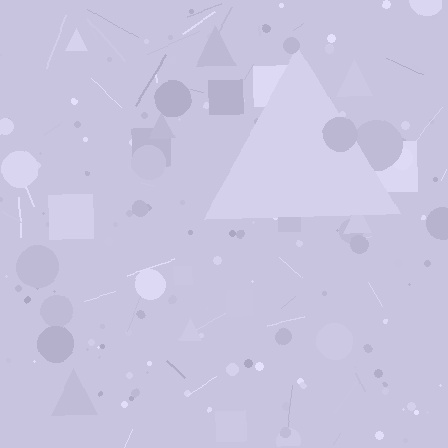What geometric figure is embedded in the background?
A triangle is embedded in the background.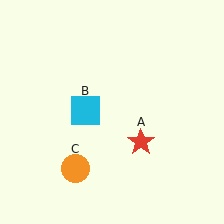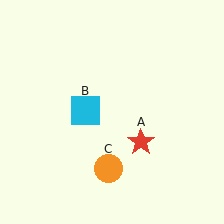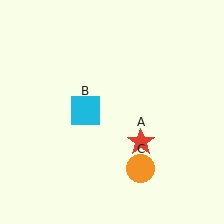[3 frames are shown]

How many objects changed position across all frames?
1 object changed position: orange circle (object C).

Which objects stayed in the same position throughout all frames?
Red star (object A) and cyan square (object B) remained stationary.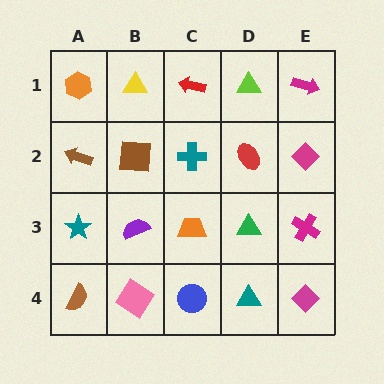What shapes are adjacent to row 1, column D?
A red ellipse (row 2, column D), a red arrow (row 1, column C), a magenta arrow (row 1, column E).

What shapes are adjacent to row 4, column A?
A teal star (row 3, column A), a pink diamond (row 4, column B).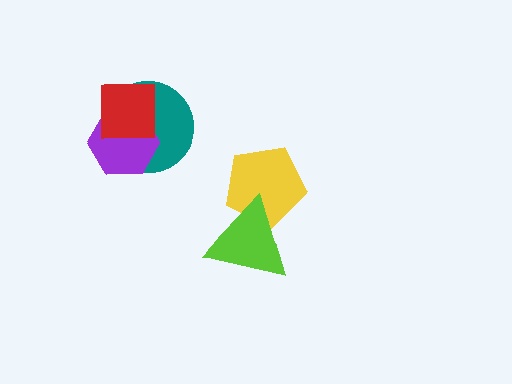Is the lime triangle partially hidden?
No, no other shape covers it.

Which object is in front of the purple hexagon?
The red square is in front of the purple hexagon.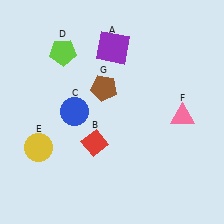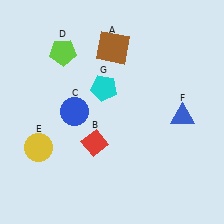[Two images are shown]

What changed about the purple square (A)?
In Image 1, A is purple. In Image 2, it changed to brown.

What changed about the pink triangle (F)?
In Image 1, F is pink. In Image 2, it changed to blue.